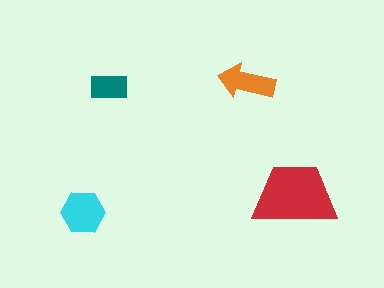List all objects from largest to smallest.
The red trapezoid, the cyan hexagon, the orange arrow, the teal rectangle.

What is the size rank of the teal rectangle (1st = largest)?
4th.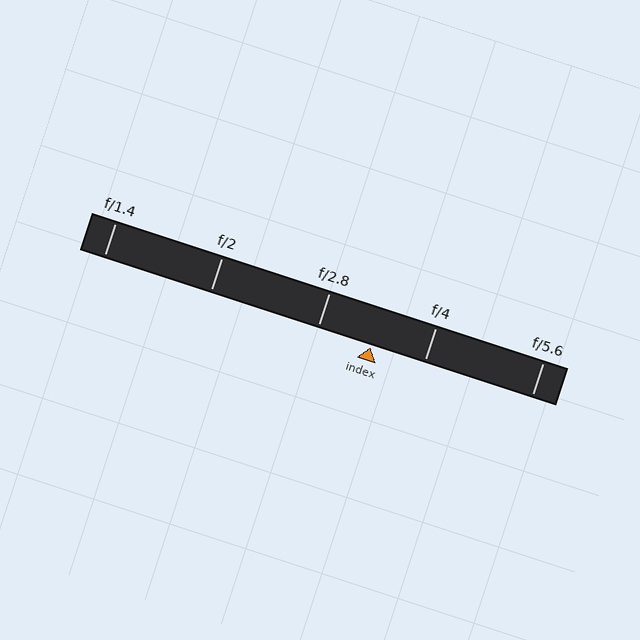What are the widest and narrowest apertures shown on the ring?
The widest aperture shown is f/1.4 and the narrowest is f/5.6.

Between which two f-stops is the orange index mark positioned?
The index mark is between f/2.8 and f/4.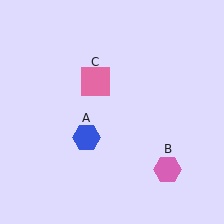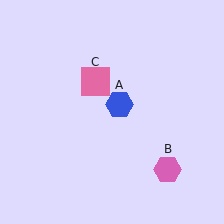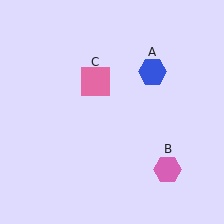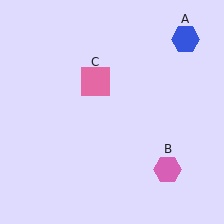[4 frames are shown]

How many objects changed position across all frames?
1 object changed position: blue hexagon (object A).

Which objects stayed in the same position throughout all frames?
Pink hexagon (object B) and pink square (object C) remained stationary.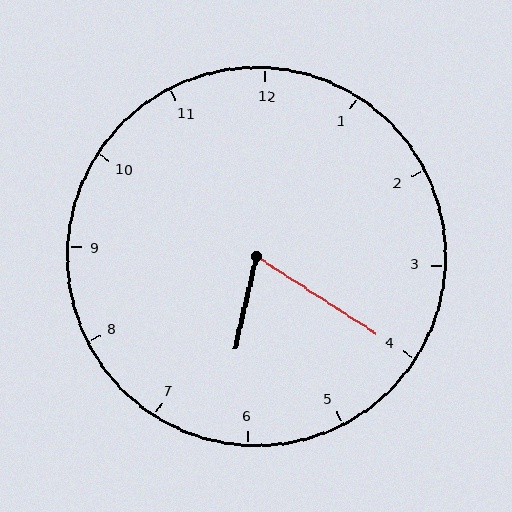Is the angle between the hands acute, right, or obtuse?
It is acute.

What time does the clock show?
6:20.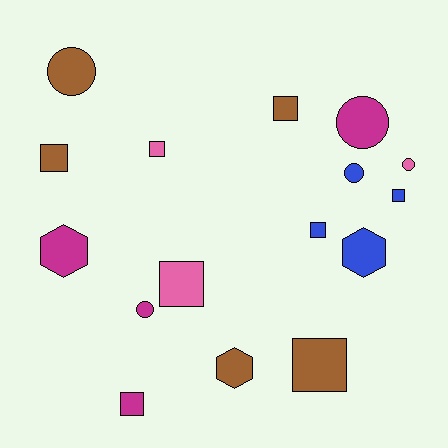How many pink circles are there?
There is 1 pink circle.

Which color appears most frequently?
Brown, with 5 objects.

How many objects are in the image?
There are 16 objects.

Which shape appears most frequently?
Square, with 8 objects.